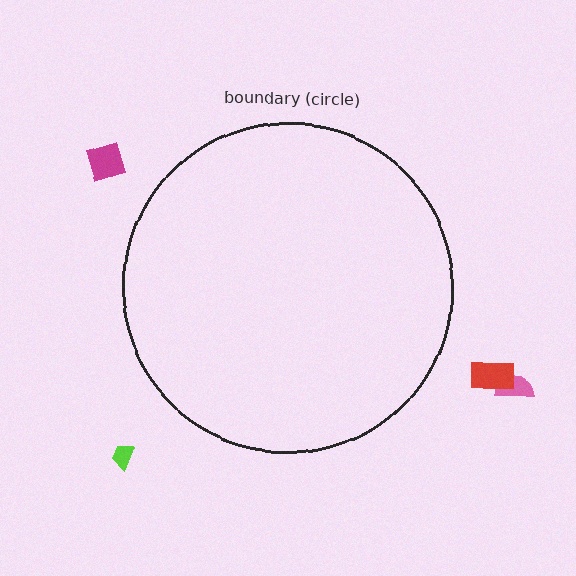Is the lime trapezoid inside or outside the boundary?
Outside.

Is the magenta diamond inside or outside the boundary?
Outside.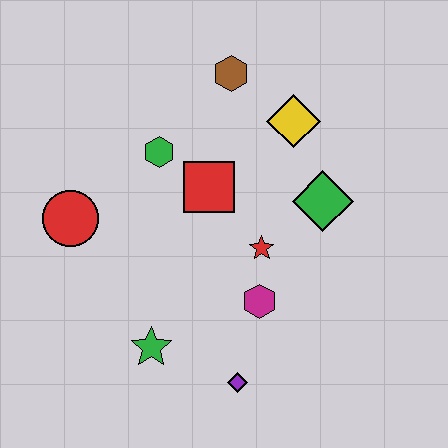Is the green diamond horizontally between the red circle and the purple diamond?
No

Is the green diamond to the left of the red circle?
No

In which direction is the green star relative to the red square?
The green star is below the red square.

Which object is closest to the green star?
The purple diamond is closest to the green star.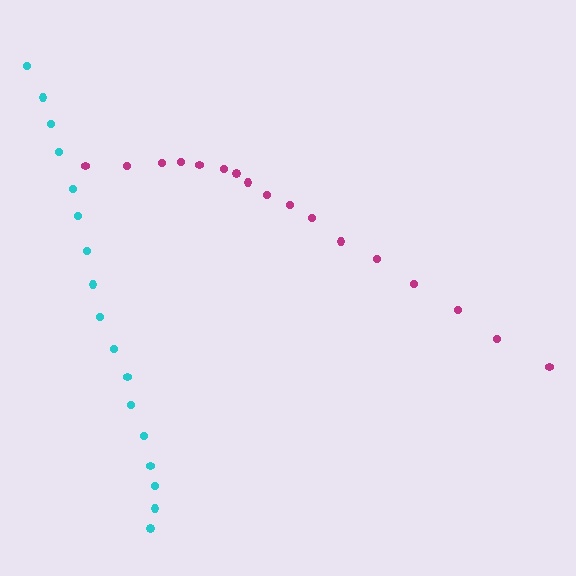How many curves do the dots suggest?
There are 2 distinct paths.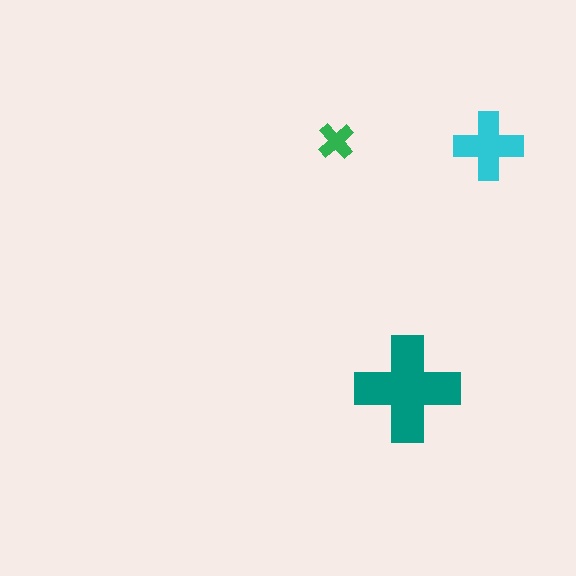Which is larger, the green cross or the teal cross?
The teal one.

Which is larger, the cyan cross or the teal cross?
The teal one.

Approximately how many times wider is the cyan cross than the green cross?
About 2 times wider.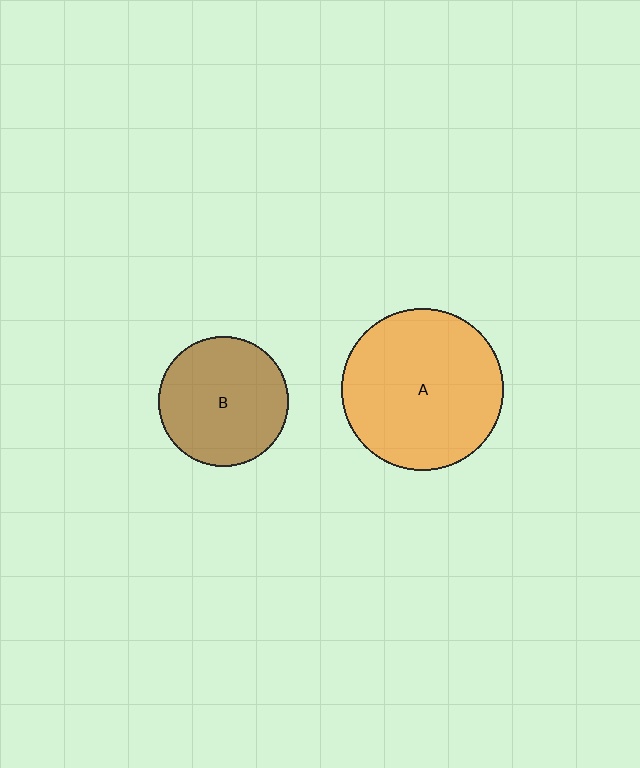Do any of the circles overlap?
No, none of the circles overlap.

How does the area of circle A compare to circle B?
Approximately 1.5 times.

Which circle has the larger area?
Circle A (orange).